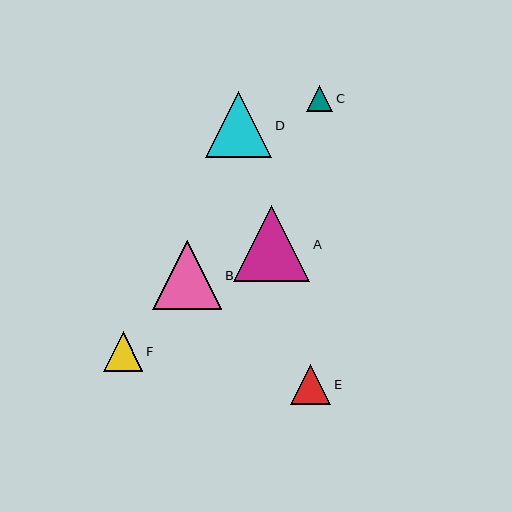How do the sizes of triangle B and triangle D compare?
Triangle B and triangle D are approximately the same size.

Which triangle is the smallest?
Triangle C is the smallest with a size of approximately 26 pixels.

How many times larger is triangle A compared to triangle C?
Triangle A is approximately 3.0 times the size of triangle C.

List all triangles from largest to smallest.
From largest to smallest: A, B, D, E, F, C.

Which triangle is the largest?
Triangle A is the largest with a size of approximately 76 pixels.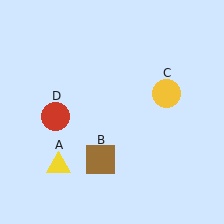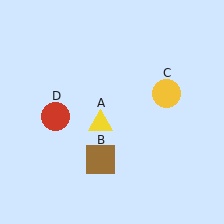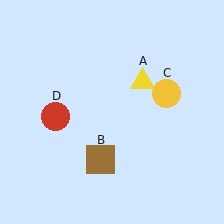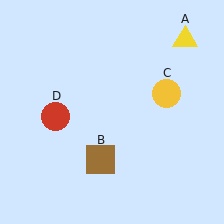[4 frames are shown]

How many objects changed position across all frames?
1 object changed position: yellow triangle (object A).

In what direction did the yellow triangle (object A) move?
The yellow triangle (object A) moved up and to the right.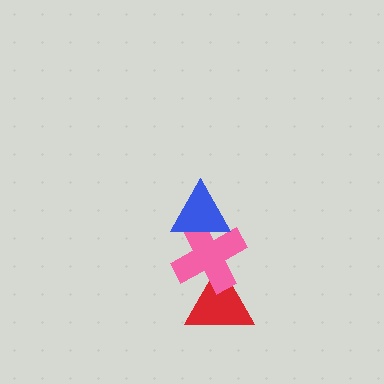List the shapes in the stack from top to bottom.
From top to bottom: the blue triangle, the pink cross, the red triangle.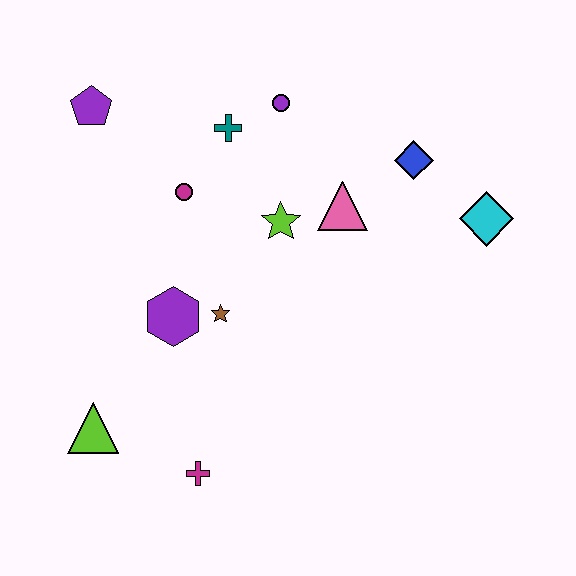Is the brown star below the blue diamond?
Yes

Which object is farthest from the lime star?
The lime triangle is farthest from the lime star.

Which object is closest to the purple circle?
The teal cross is closest to the purple circle.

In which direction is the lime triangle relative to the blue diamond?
The lime triangle is to the left of the blue diamond.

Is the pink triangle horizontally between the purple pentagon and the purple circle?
No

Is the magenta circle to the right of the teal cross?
No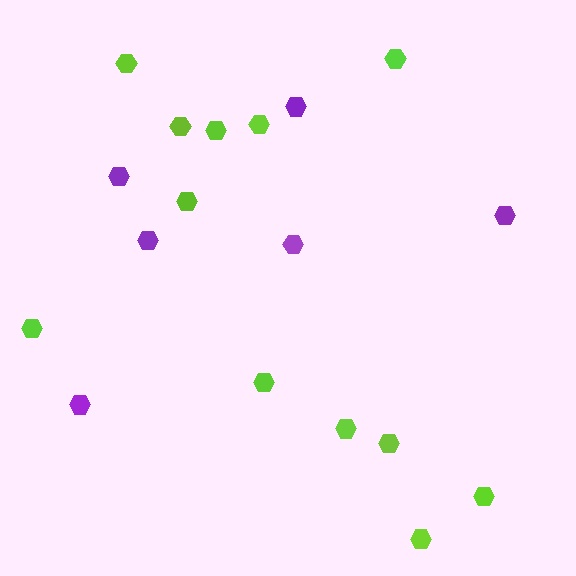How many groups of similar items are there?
There are 2 groups: one group of lime hexagons (12) and one group of purple hexagons (6).